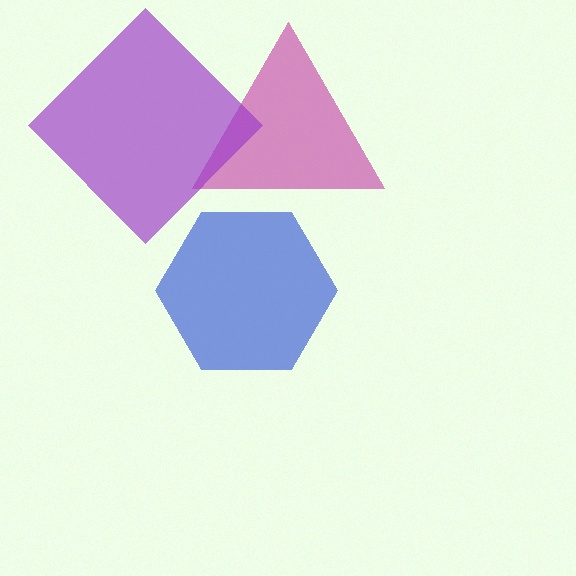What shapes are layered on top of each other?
The layered shapes are: a blue hexagon, a magenta triangle, a purple diamond.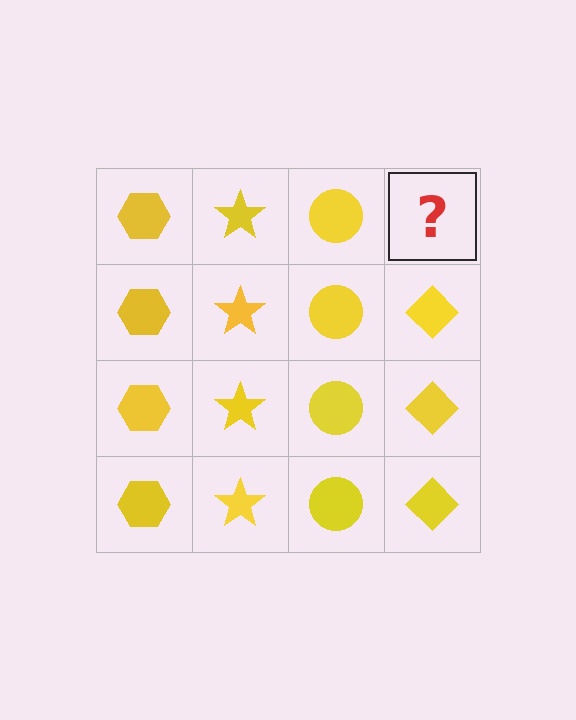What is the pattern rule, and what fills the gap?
The rule is that each column has a consistent shape. The gap should be filled with a yellow diamond.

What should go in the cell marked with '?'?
The missing cell should contain a yellow diamond.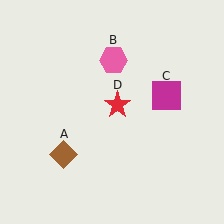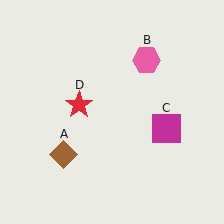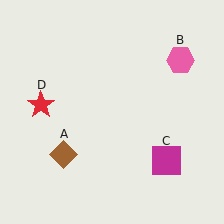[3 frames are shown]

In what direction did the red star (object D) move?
The red star (object D) moved left.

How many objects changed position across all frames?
3 objects changed position: pink hexagon (object B), magenta square (object C), red star (object D).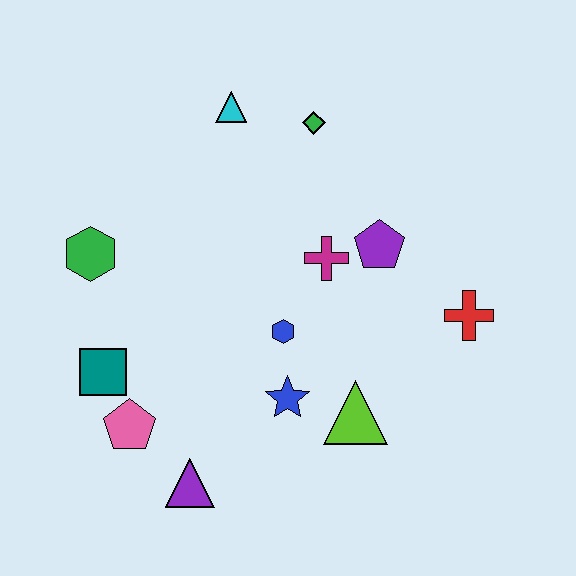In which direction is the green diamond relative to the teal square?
The green diamond is above the teal square.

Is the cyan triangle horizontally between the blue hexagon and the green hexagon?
Yes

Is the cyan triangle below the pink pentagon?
No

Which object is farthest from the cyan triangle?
The purple triangle is farthest from the cyan triangle.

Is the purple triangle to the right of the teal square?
Yes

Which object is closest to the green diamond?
The cyan triangle is closest to the green diamond.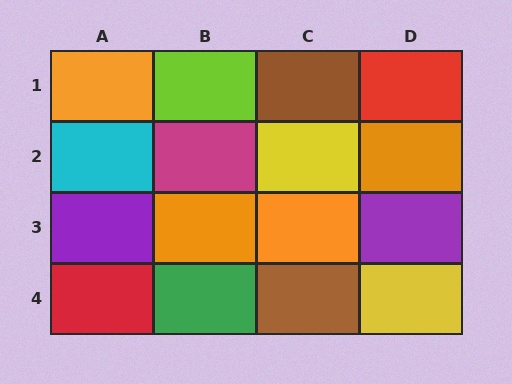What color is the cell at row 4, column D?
Yellow.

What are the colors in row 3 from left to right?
Purple, orange, orange, purple.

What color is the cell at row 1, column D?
Red.